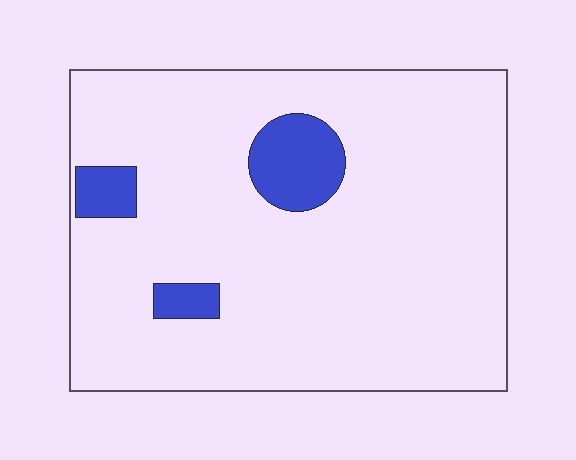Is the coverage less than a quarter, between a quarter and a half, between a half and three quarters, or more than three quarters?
Less than a quarter.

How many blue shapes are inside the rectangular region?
3.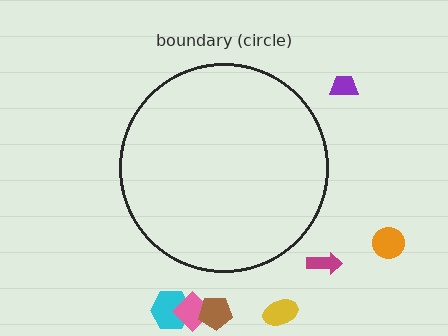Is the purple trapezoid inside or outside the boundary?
Outside.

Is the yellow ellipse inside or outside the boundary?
Outside.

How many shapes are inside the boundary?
0 inside, 7 outside.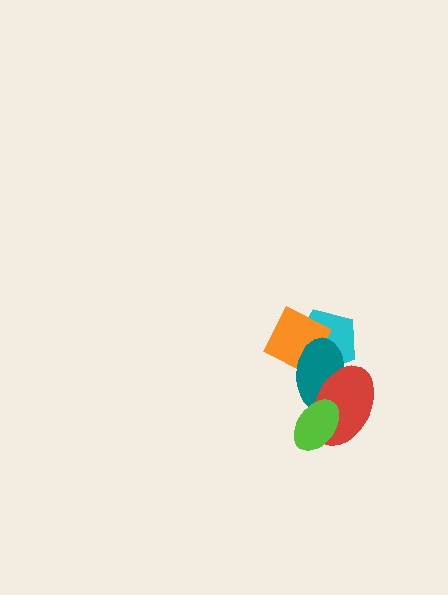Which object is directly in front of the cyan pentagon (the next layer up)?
The orange diamond is directly in front of the cyan pentagon.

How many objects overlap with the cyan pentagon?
3 objects overlap with the cyan pentagon.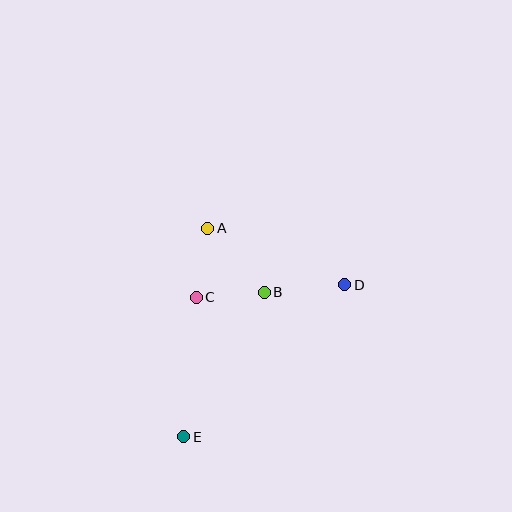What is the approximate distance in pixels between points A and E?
The distance between A and E is approximately 210 pixels.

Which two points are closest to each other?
Points B and C are closest to each other.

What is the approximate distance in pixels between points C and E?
The distance between C and E is approximately 140 pixels.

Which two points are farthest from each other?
Points D and E are farthest from each other.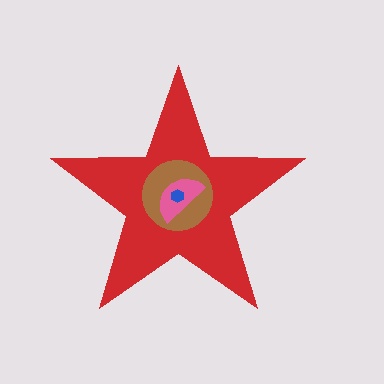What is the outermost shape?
The red star.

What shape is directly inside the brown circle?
The pink semicircle.